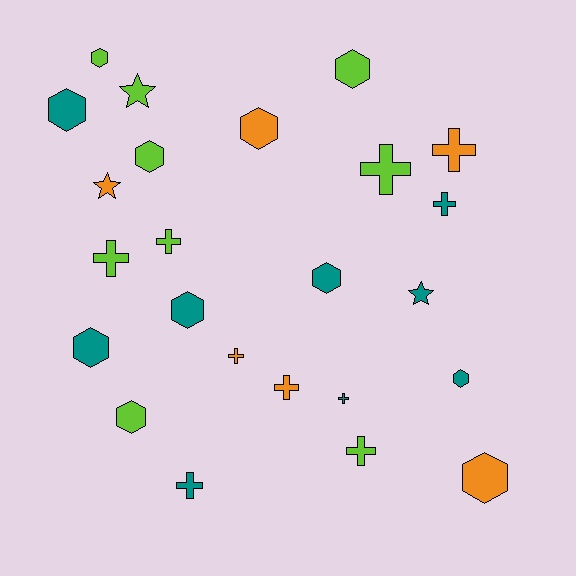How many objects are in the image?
There are 24 objects.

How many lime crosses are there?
There are 4 lime crosses.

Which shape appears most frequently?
Hexagon, with 11 objects.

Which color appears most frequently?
Lime, with 9 objects.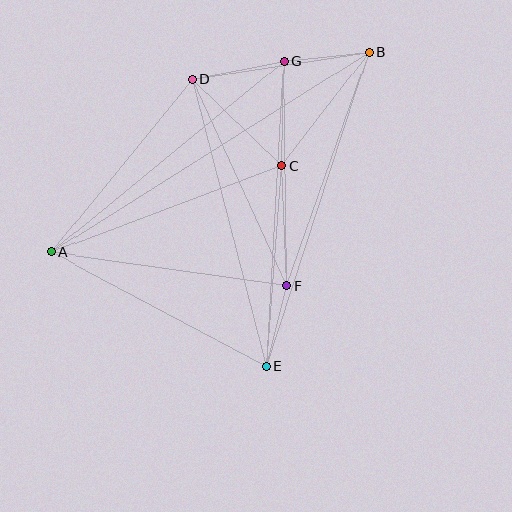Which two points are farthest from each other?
Points A and B are farthest from each other.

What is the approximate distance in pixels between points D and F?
The distance between D and F is approximately 227 pixels.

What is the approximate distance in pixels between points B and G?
The distance between B and G is approximately 85 pixels.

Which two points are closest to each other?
Points E and F are closest to each other.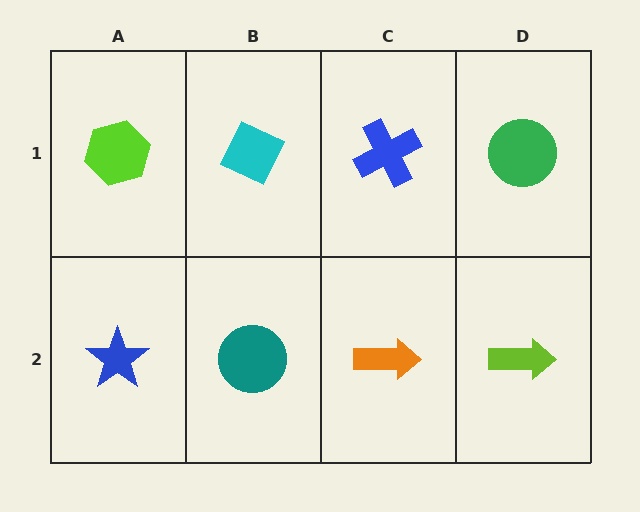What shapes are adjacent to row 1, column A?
A blue star (row 2, column A), a cyan diamond (row 1, column B).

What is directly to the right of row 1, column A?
A cyan diamond.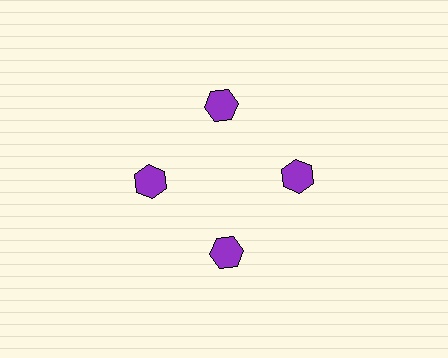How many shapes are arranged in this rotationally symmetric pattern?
There are 4 shapes, arranged in 4 groups of 1.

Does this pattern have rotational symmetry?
Yes, this pattern has 4-fold rotational symmetry. It looks the same after rotating 90 degrees around the center.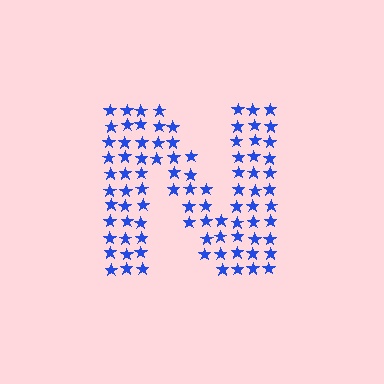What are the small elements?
The small elements are stars.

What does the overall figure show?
The overall figure shows the letter N.